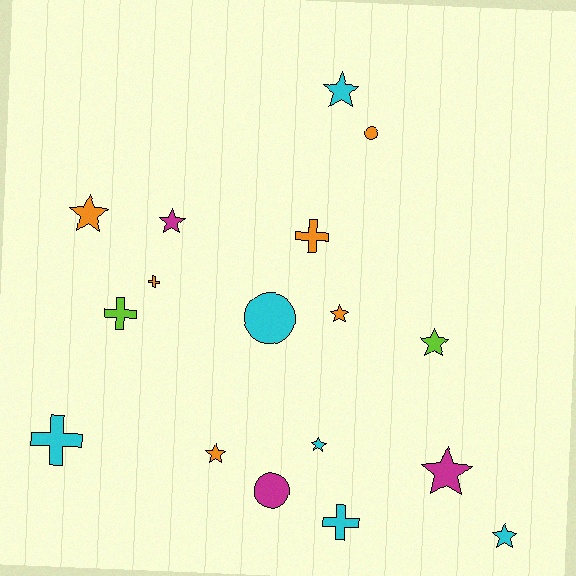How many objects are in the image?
There are 17 objects.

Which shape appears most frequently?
Star, with 9 objects.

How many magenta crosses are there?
There are no magenta crosses.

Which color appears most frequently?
Orange, with 6 objects.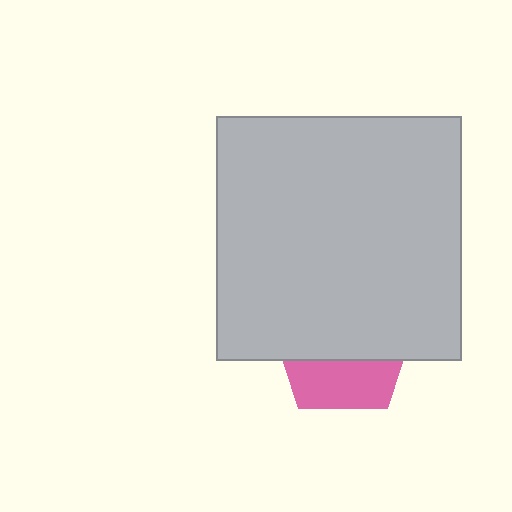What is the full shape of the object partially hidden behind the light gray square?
The partially hidden object is a pink pentagon.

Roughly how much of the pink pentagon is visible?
A small part of it is visible (roughly 36%).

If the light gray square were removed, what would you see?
You would see the complete pink pentagon.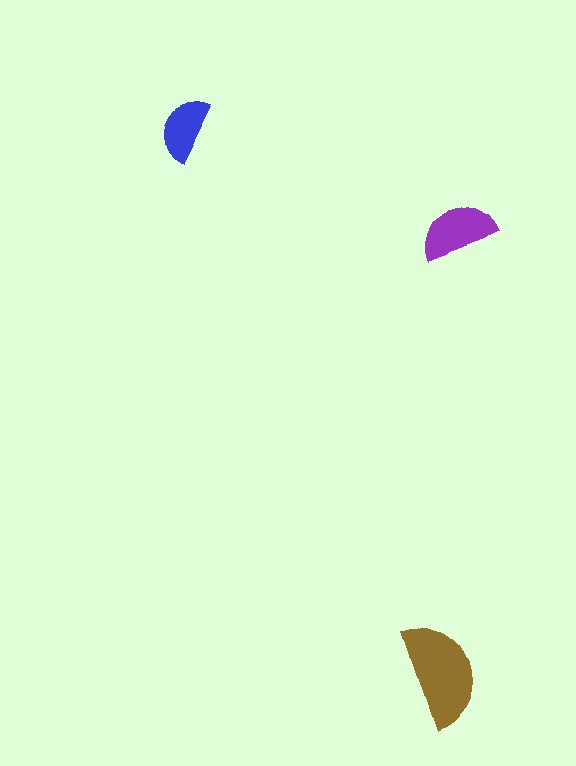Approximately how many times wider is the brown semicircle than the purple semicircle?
About 1.5 times wider.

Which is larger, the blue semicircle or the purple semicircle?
The purple one.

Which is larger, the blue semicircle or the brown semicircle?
The brown one.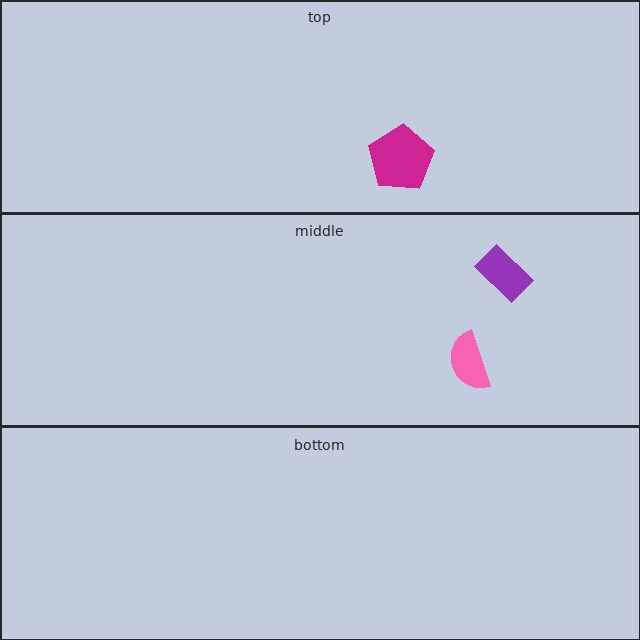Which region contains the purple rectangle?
The middle region.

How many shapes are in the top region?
1.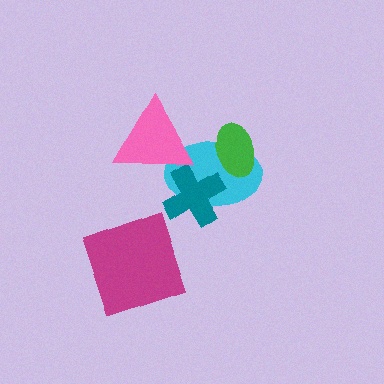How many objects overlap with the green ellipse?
1 object overlaps with the green ellipse.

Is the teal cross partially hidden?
Yes, it is partially covered by another shape.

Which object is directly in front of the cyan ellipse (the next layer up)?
The green ellipse is directly in front of the cyan ellipse.